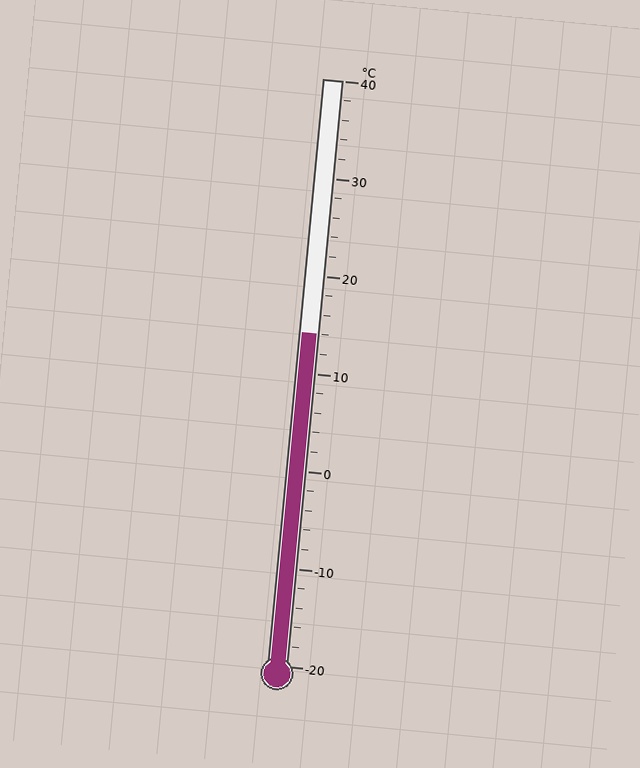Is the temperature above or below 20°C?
The temperature is below 20°C.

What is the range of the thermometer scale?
The thermometer scale ranges from -20°C to 40°C.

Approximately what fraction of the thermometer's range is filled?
The thermometer is filled to approximately 55% of its range.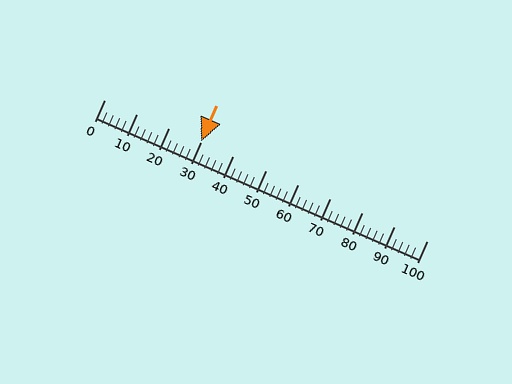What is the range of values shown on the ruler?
The ruler shows values from 0 to 100.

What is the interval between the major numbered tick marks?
The major tick marks are spaced 10 units apart.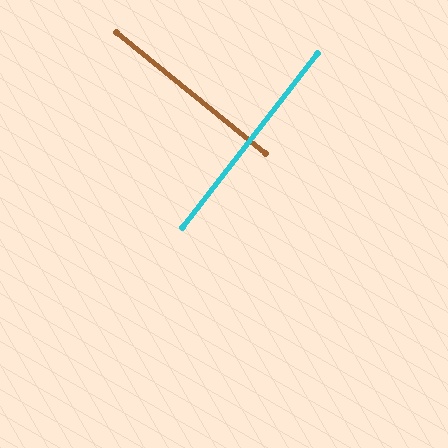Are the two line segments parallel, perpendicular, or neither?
Perpendicular — they meet at approximately 89°.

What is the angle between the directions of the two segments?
Approximately 89 degrees.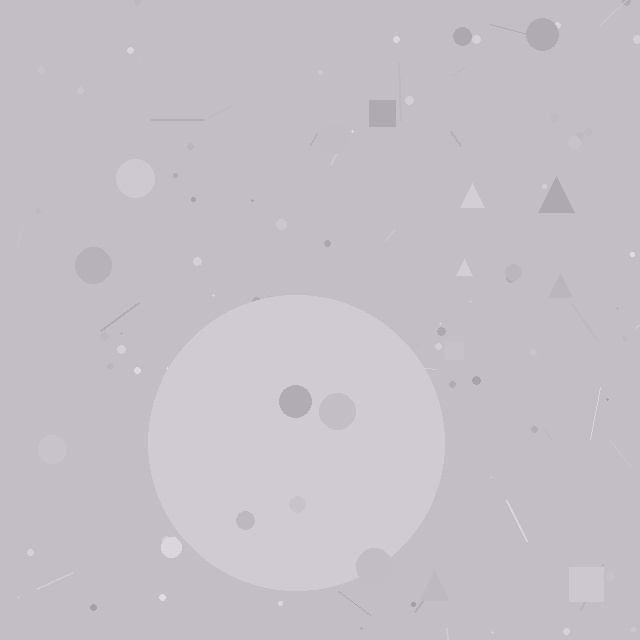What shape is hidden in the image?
A circle is hidden in the image.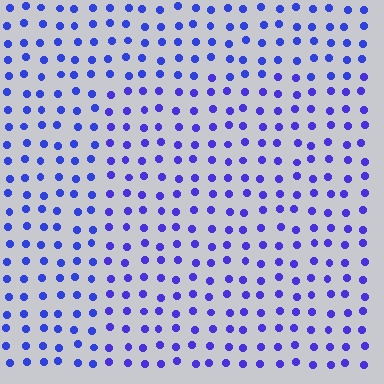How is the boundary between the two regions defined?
The boundary is defined purely by a slight shift in hue (about 15 degrees). Spacing, size, and orientation are identical on both sides.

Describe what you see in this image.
The image is filled with small blue elements in a uniform arrangement. A rectangle-shaped region is visible where the elements are tinted to a slightly different hue, forming a subtle color boundary.